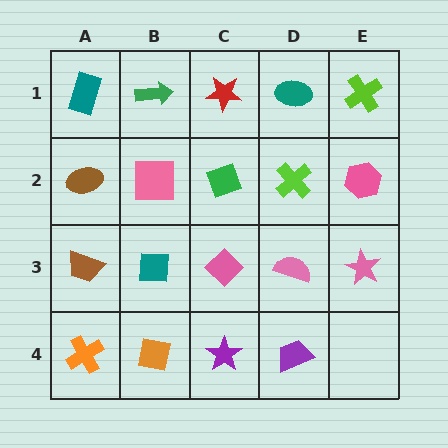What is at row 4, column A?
An orange cross.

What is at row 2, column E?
A pink hexagon.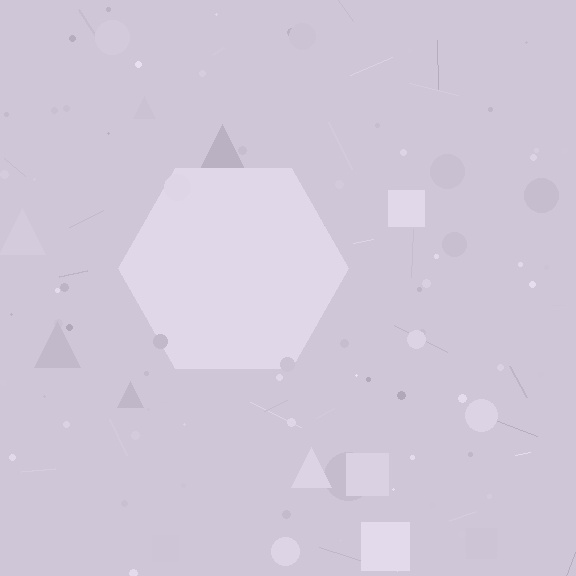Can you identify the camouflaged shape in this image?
The camouflaged shape is a hexagon.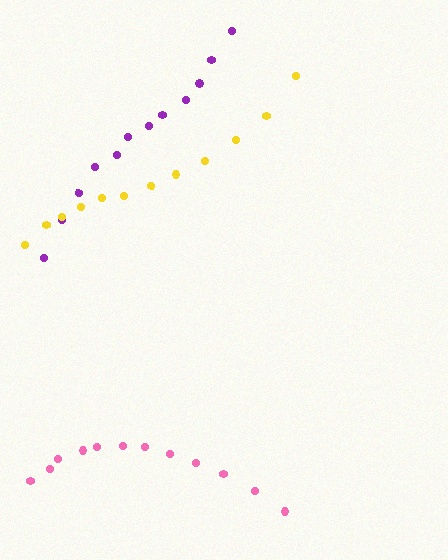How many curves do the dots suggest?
There are 3 distinct paths.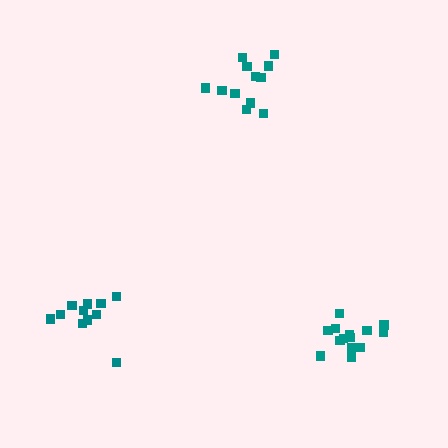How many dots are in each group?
Group 1: 12 dots, Group 2: 14 dots, Group 3: 11 dots (37 total).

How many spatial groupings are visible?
There are 3 spatial groupings.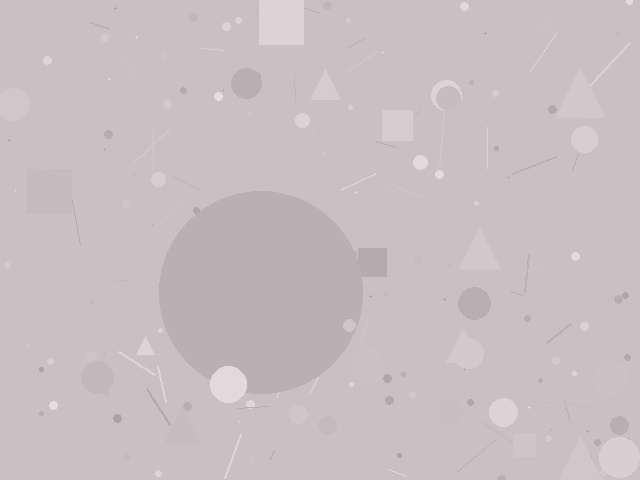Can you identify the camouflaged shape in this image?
The camouflaged shape is a circle.